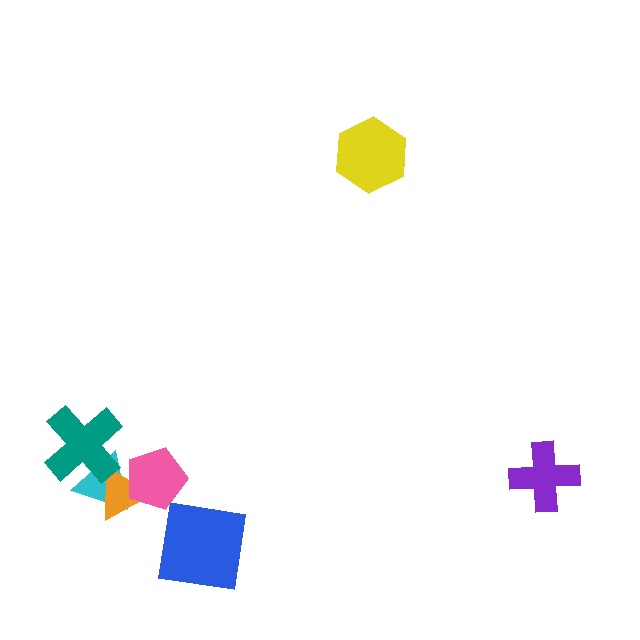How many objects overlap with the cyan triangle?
3 objects overlap with the cyan triangle.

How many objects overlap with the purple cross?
0 objects overlap with the purple cross.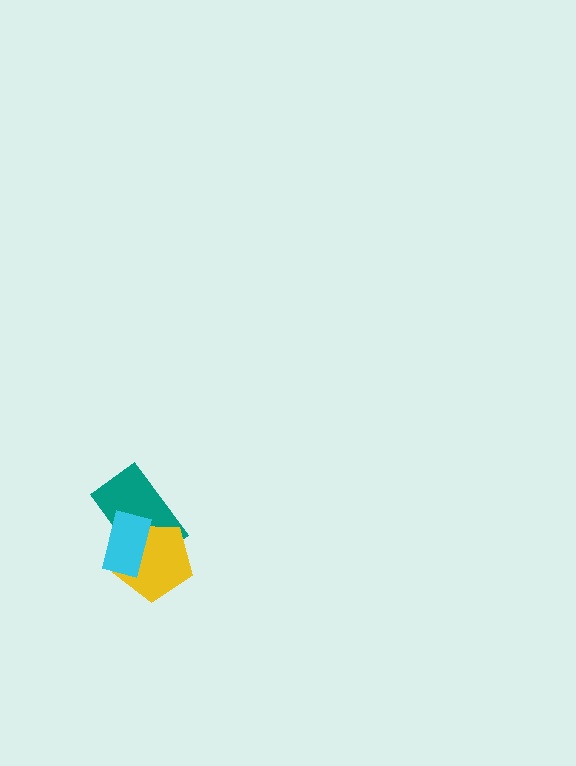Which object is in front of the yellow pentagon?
The cyan rectangle is in front of the yellow pentagon.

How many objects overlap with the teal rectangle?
2 objects overlap with the teal rectangle.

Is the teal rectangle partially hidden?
Yes, it is partially covered by another shape.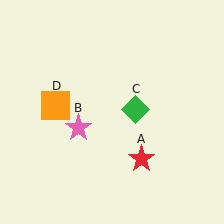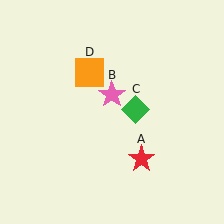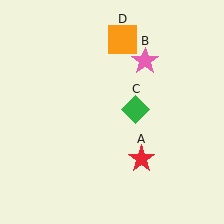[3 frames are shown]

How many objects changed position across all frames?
2 objects changed position: pink star (object B), orange square (object D).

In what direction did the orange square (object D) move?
The orange square (object D) moved up and to the right.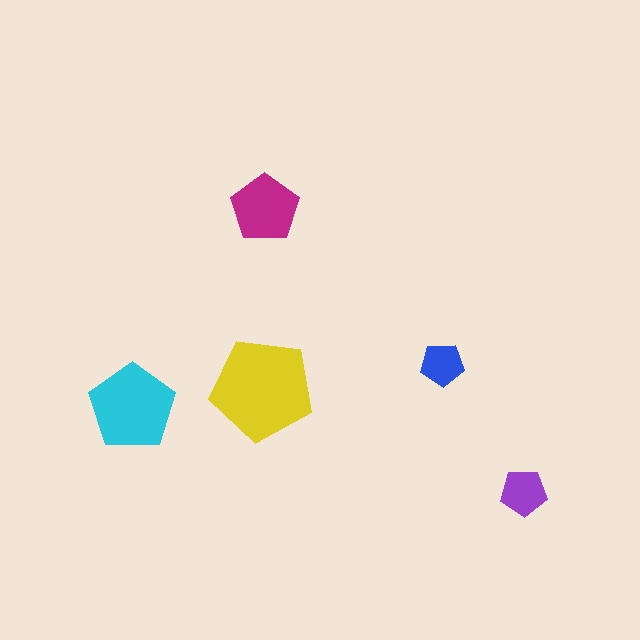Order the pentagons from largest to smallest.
the yellow one, the cyan one, the magenta one, the purple one, the blue one.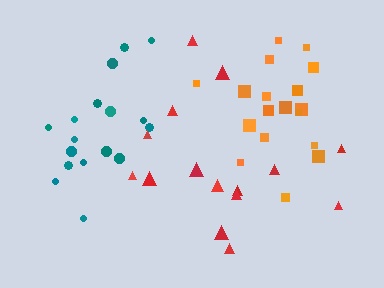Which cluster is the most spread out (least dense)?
Red.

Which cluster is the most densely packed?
Orange.